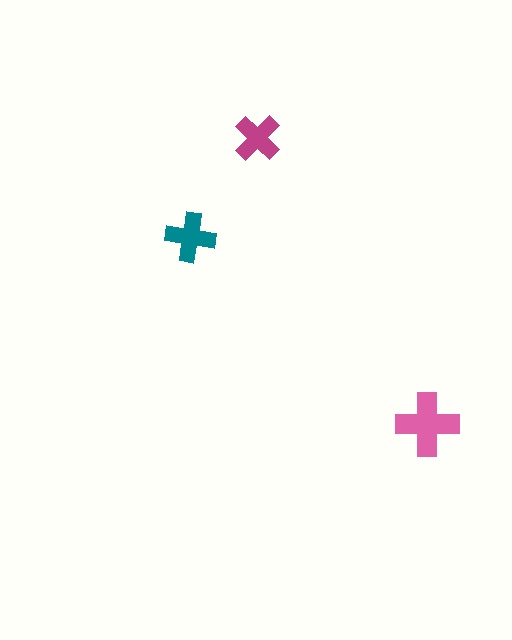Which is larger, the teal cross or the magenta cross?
The teal one.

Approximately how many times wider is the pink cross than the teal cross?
About 1.5 times wider.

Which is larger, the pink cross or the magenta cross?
The pink one.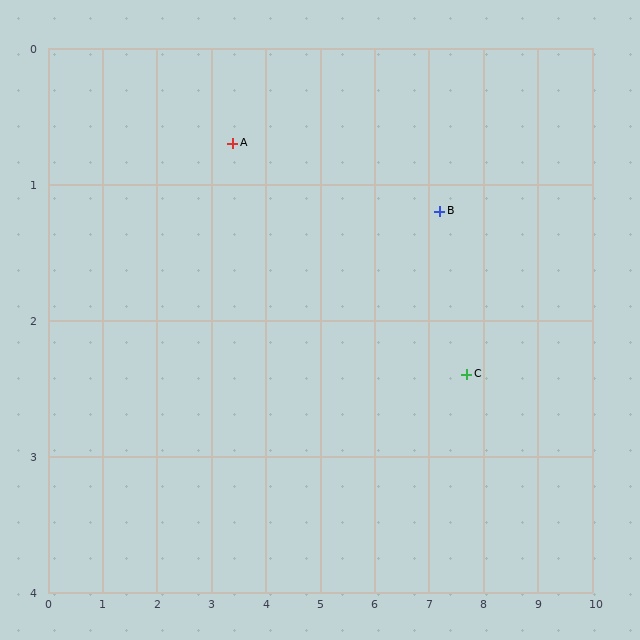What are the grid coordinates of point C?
Point C is at approximately (7.7, 2.4).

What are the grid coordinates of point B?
Point B is at approximately (7.2, 1.2).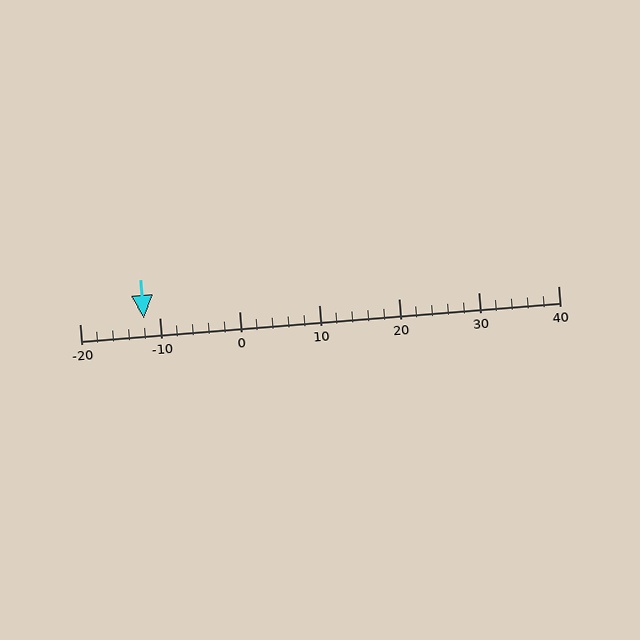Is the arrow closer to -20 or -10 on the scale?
The arrow is closer to -10.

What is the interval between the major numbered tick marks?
The major tick marks are spaced 10 units apart.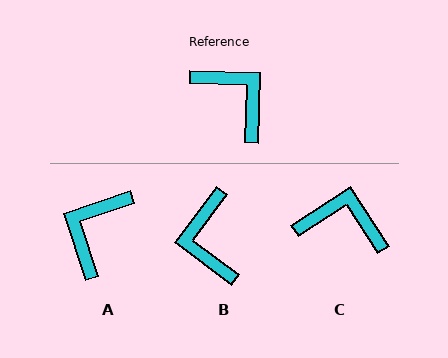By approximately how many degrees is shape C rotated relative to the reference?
Approximately 35 degrees counter-clockwise.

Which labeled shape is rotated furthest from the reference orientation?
B, about 145 degrees away.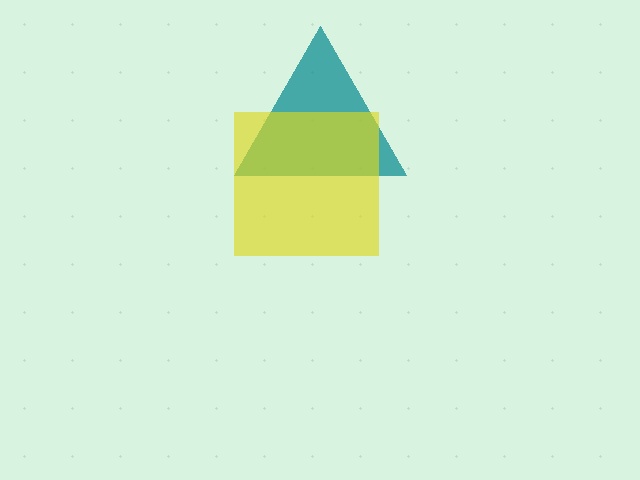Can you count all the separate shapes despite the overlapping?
Yes, there are 2 separate shapes.